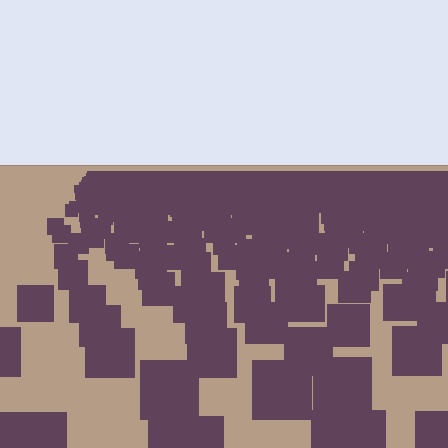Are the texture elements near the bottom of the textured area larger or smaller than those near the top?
Larger. Near the bottom, elements are closer to the viewer and appear at a bigger on-screen size.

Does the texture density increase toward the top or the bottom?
Density increases toward the top.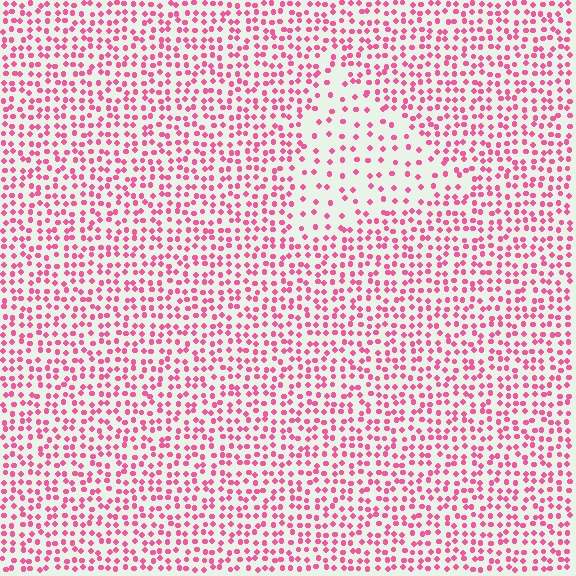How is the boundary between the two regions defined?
The boundary is defined by a change in element density (approximately 2.2x ratio). All elements are the same color, size, and shape.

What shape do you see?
I see a triangle.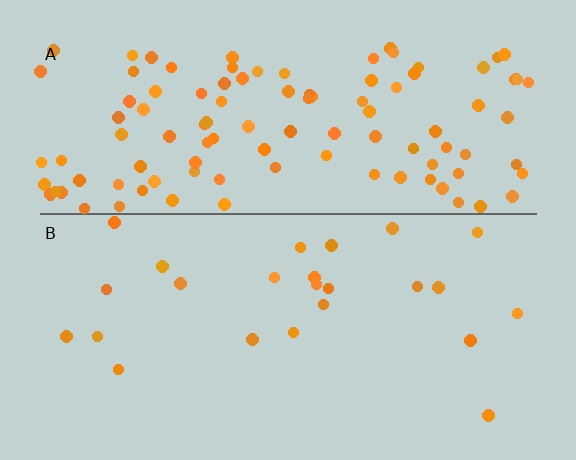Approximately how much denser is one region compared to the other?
Approximately 4.4× — region A over region B.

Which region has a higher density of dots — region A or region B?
A (the top).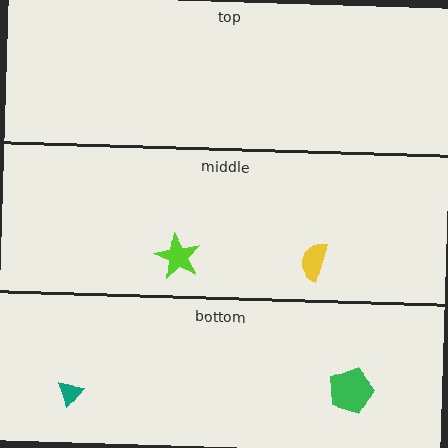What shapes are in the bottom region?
The green pentagon, the teal triangle.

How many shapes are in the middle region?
2.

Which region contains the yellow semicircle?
The middle region.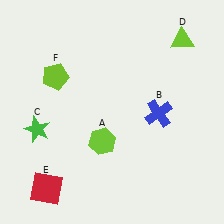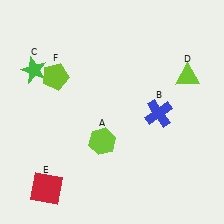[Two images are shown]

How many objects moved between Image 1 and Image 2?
2 objects moved between the two images.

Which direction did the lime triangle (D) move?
The lime triangle (D) moved down.